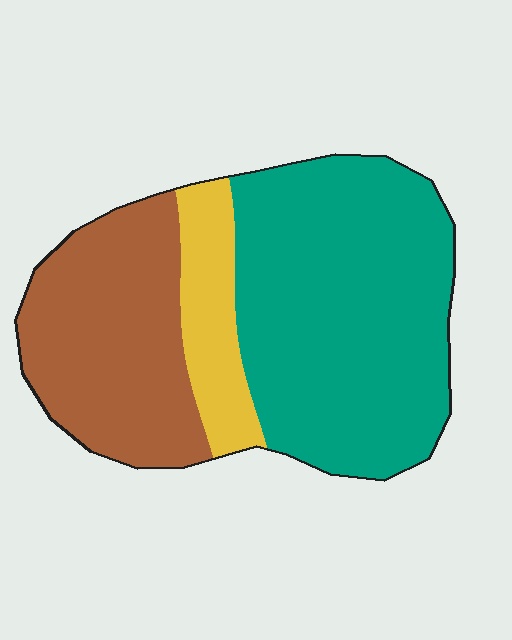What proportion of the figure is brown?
Brown takes up between a quarter and a half of the figure.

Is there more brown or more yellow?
Brown.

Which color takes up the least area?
Yellow, at roughly 15%.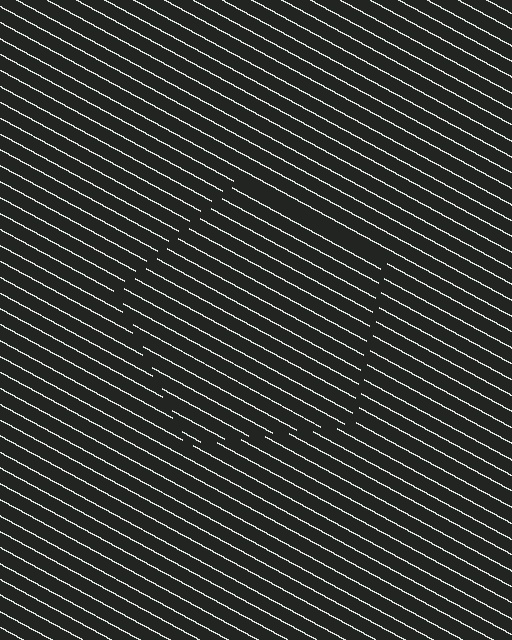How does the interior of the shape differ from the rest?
The interior of the shape contains the same grating, shifted by half a period — the contour is defined by the phase discontinuity where line-ends from the inner and outer gratings abut.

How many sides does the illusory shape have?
5 sides — the line-ends trace a pentagon.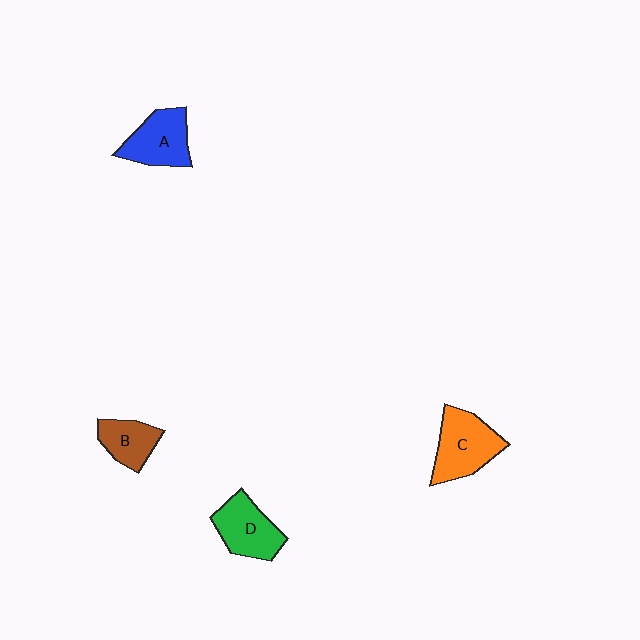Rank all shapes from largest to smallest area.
From largest to smallest: C (orange), D (green), A (blue), B (brown).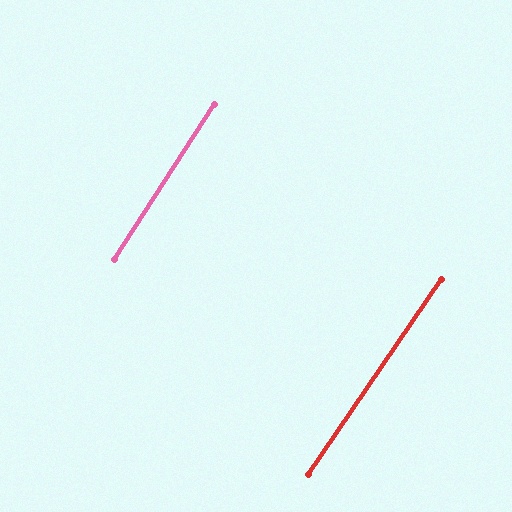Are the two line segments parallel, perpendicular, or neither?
Parallel — their directions differ by only 1.5°.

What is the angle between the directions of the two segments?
Approximately 1 degree.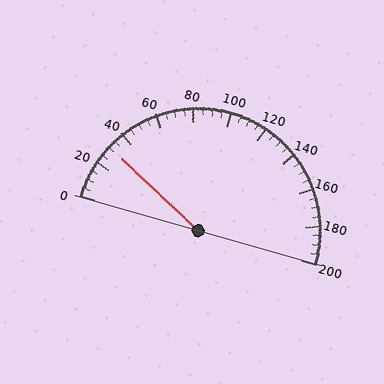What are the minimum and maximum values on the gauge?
The gauge ranges from 0 to 200.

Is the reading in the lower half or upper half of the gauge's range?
The reading is in the lower half of the range (0 to 200).